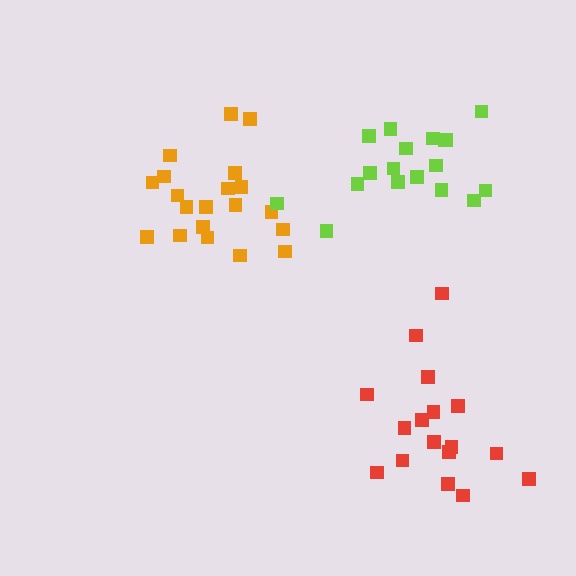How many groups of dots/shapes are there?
There are 3 groups.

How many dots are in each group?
Group 1: 20 dots, Group 2: 18 dots, Group 3: 18 dots (56 total).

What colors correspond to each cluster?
The clusters are colored: orange, red, lime.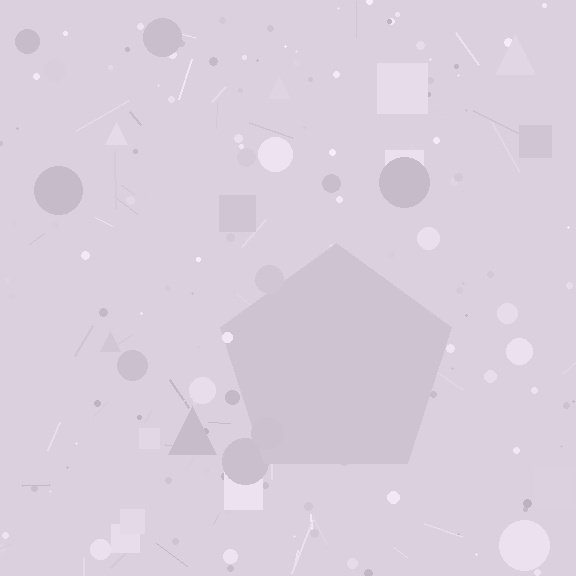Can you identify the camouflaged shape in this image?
The camouflaged shape is a pentagon.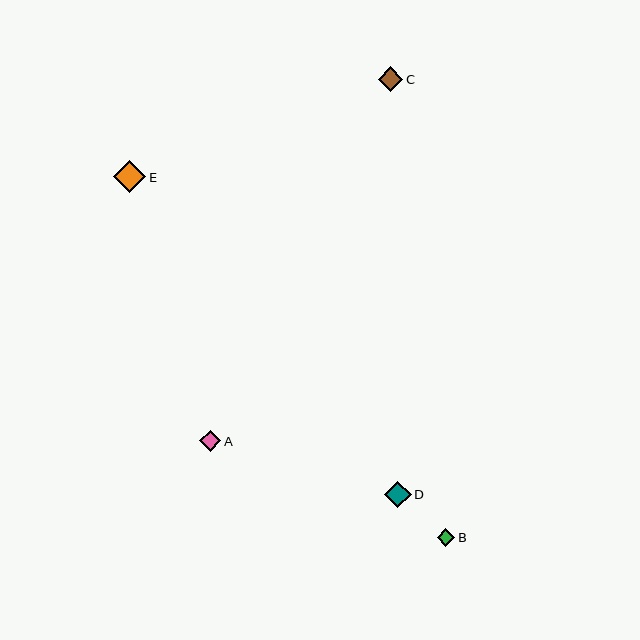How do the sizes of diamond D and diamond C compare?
Diamond D and diamond C are approximately the same size.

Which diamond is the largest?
Diamond E is the largest with a size of approximately 32 pixels.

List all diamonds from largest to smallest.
From largest to smallest: E, D, C, A, B.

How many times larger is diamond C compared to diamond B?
Diamond C is approximately 1.4 times the size of diamond B.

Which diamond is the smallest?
Diamond B is the smallest with a size of approximately 17 pixels.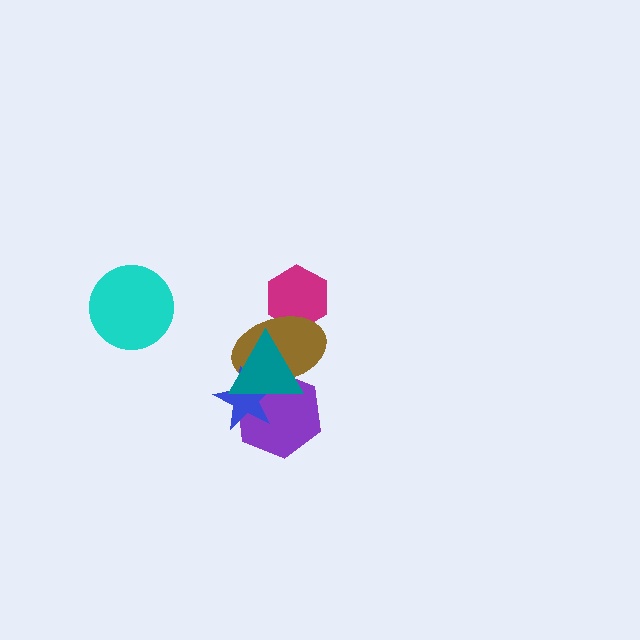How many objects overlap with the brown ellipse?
4 objects overlap with the brown ellipse.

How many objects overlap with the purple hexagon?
3 objects overlap with the purple hexagon.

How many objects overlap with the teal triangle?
3 objects overlap with the teal triangle.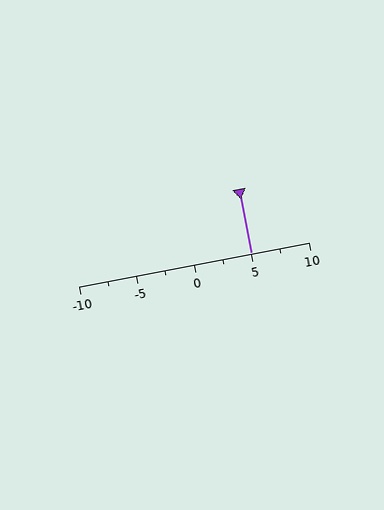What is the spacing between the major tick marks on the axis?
The major ticks are spaced 5 apart.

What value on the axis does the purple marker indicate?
The marker indicates approximately 5.